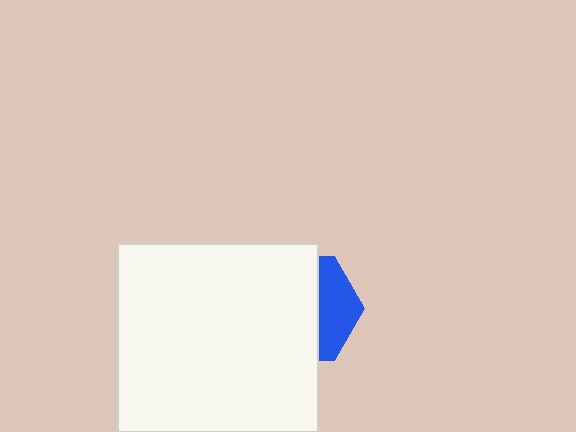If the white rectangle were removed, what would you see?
You would see the complete blue hexagon.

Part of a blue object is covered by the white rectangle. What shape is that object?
It is a hexagon.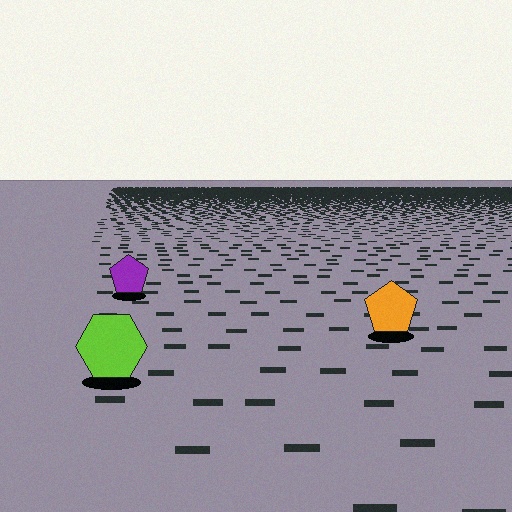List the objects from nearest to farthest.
From nearest to farthest: the lime hexagon, the orange pentagon, the purple pentagon.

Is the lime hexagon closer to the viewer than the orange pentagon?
Yes. The lime hexagon is closer — you can tell from the texture gradient: the ground texture is coarser near it.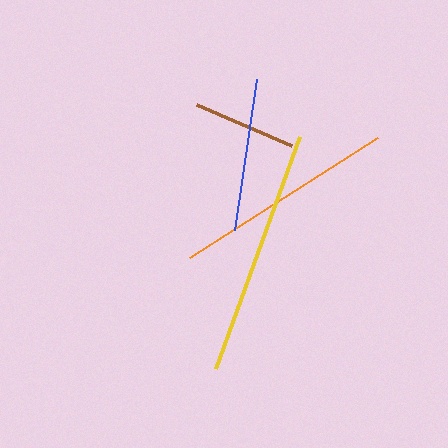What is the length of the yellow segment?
The yellow segment is approximately 247 pixels long.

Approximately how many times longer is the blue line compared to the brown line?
The blue line is approximately 1.5 times the length of the brown line.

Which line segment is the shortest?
The brown line is the shortest at approximately 103 pixels.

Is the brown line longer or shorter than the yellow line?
The yellow line is longer than the brown line.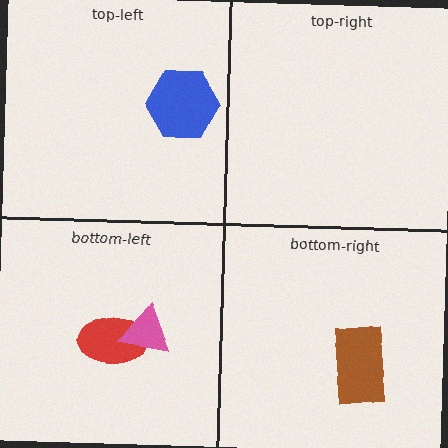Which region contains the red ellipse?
The bottom-left region.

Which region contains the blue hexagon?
The top-left region.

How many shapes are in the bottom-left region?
2.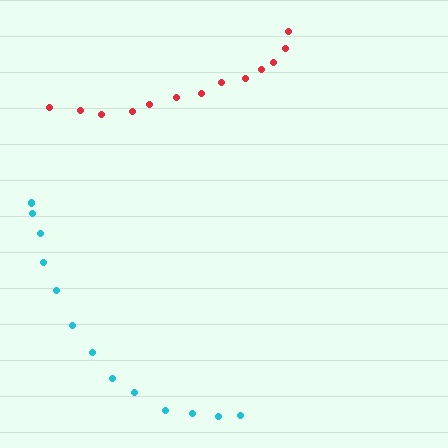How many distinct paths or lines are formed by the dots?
There are 2 distinct paths.